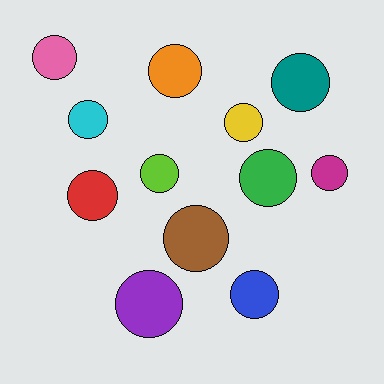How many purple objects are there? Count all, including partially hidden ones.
There is 1 purple object.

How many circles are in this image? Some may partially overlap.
There are 12 circles.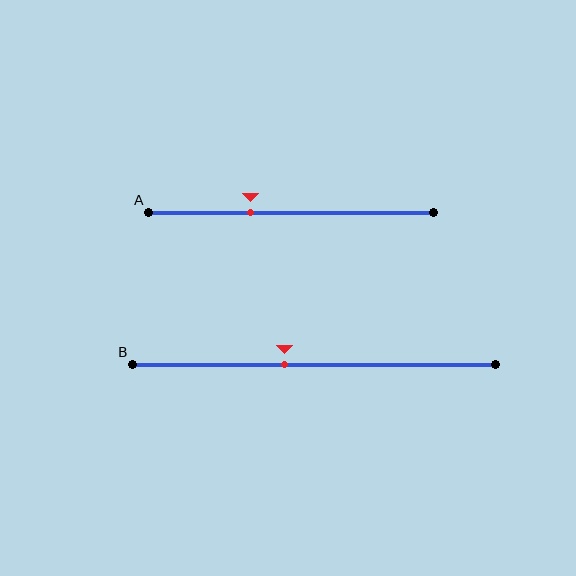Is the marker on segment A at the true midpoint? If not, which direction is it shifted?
No, the marker on segment A is shifted to the left by about 14% of the segment length.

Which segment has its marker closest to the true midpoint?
Segment B has its marker closest to the true midpoint.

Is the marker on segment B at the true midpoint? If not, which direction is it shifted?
No, the marker on segment B is shifted to the left by about 8% of the segment length.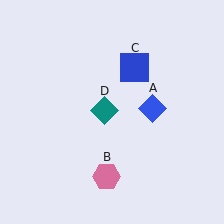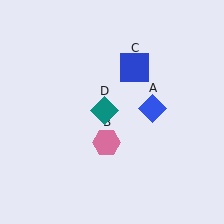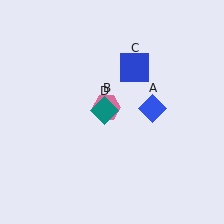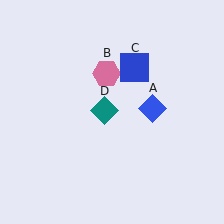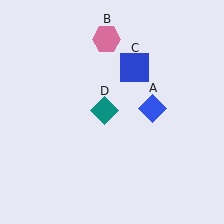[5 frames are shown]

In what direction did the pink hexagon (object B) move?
The pink hexagon (object B) moved up.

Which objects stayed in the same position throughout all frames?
Blue diamond (object A) and blue square (object C) and teal diamond (object D) remained stationary.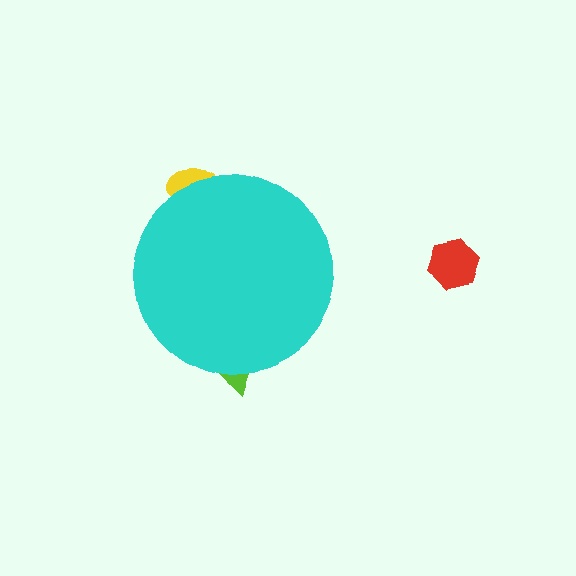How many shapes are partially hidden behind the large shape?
2 shapes are partially hidden.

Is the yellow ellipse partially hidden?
Yes, the yellow ellipse is partially hidden behind the cyan circle.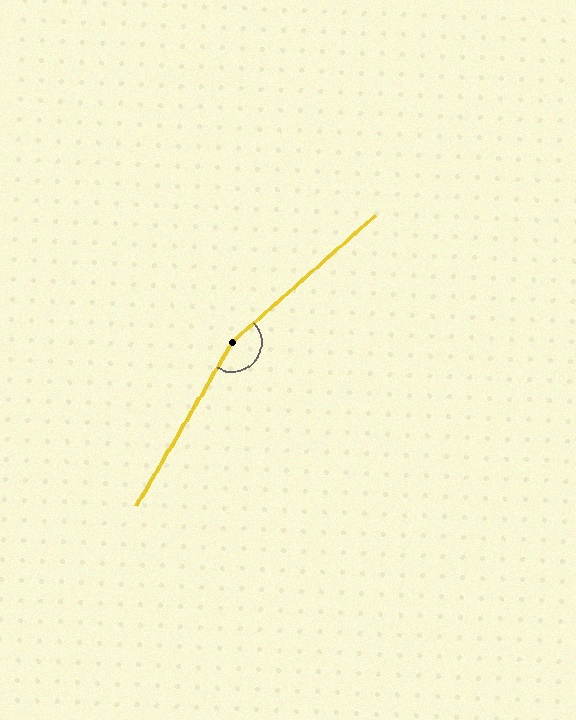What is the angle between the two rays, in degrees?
Approximately 162 degrees.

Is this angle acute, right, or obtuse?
It is obtuse.